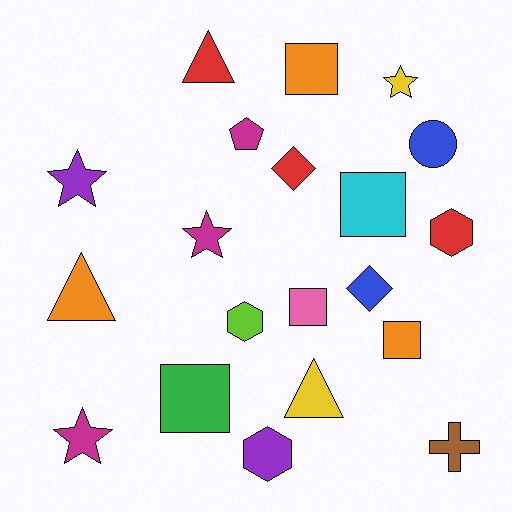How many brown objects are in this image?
There is 1 brown object.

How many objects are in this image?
There are 20 objects.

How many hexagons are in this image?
There are 3 hexagons.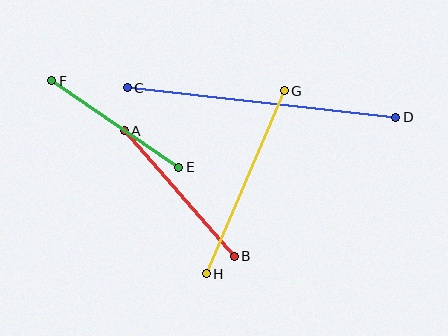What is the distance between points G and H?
The distance is approximately 199 pixels.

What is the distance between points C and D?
The distance is approximately 270 pixels.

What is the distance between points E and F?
The distance is approximately 154 pixels.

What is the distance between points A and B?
The distance is approximately 167 pixels.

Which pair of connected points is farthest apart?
Points C and D are farthest apart.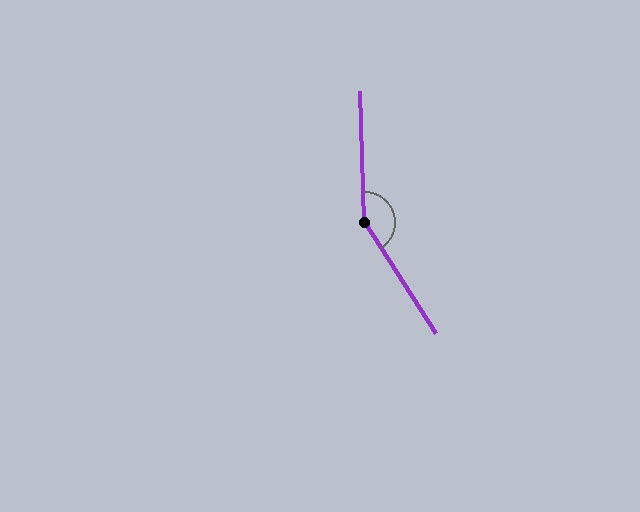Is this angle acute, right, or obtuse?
It is obtuse.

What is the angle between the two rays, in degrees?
Approximately 149 degrees.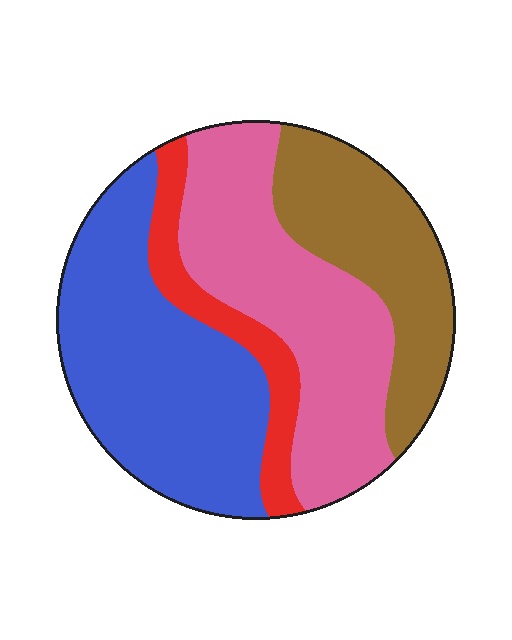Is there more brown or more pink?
Pink.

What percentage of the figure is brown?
Brown covers 22% of the figure.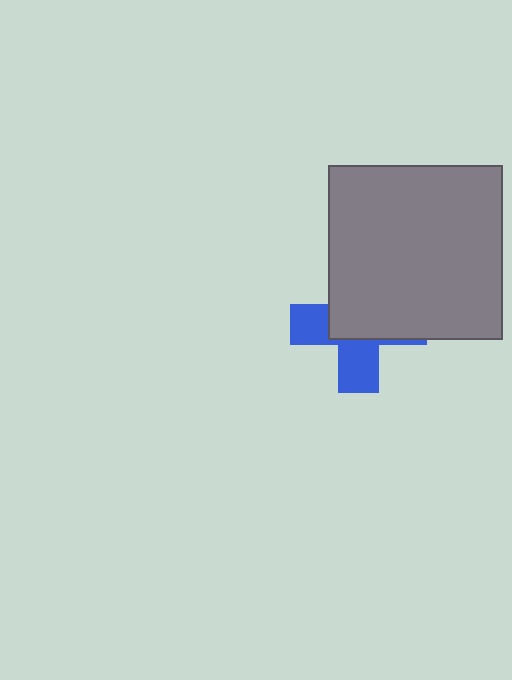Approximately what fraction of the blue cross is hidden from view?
Roughly 57% of the blue cross is hidden behind the gray square.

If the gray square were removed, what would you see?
You would see the complete blue cross.